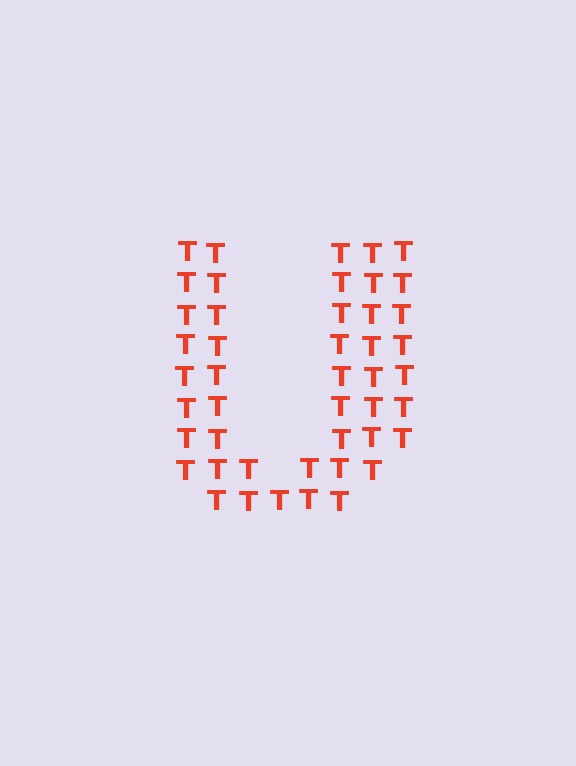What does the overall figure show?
The overall figure shows the letter U.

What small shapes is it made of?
It is made of small letter T's.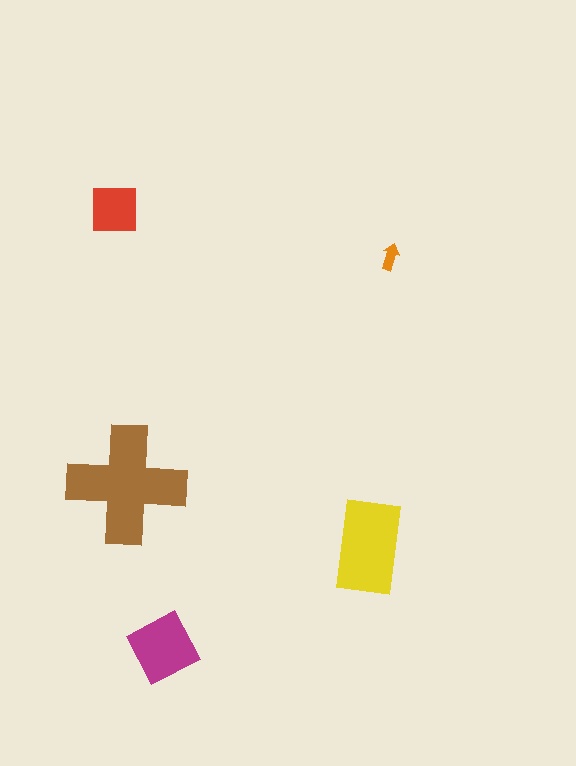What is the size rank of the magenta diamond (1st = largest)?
3rd.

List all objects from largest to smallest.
The brown cross, the yellow rectangle, the magenta diamond, the red square, the orange arrow.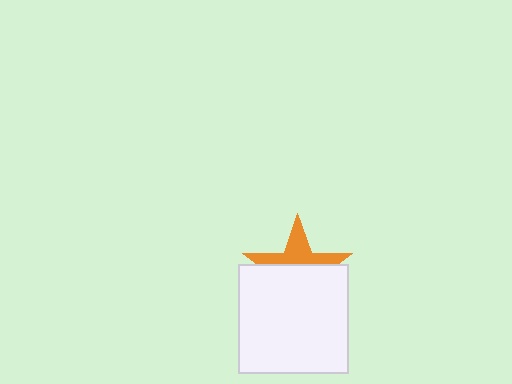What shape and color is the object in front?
The object in front is a white square.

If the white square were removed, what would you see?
You would see the complete orange star.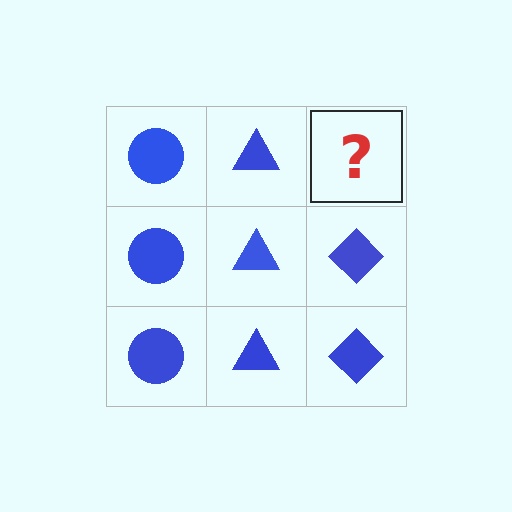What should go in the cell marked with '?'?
The missing cell should contain a blue diamond.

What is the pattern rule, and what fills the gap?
The rule is that each column has a consistent shape. The gap should be filled with a blue diamond.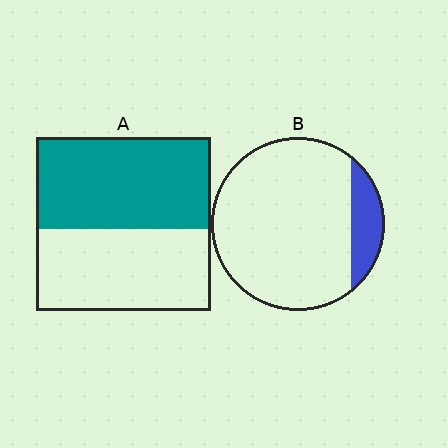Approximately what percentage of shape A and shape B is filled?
A is approximately 55% and B is approximately 15%.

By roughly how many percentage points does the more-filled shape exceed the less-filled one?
By roughly 40 percentage points (A over B).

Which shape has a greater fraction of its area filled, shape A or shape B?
Shape A.